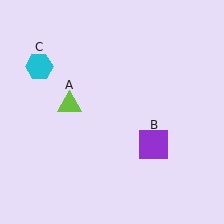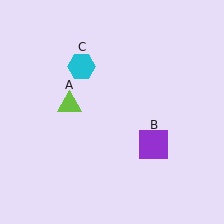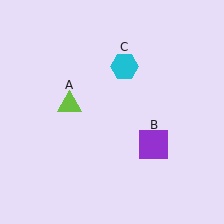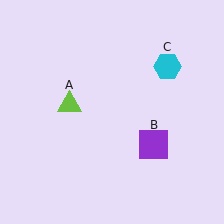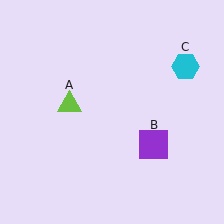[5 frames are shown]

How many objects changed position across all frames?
1 object changed position: cyan hexagon (object C).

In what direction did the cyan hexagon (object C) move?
The cyan hexagon (object C) moved right.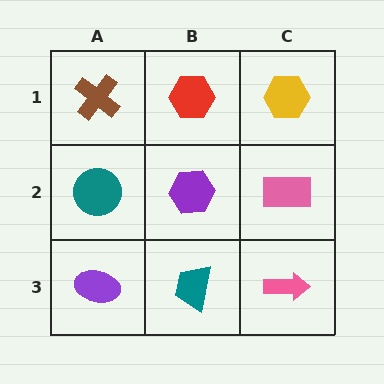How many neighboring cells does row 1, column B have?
3.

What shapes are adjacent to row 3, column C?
A pink rectangle (row 2, column C), a teal trapezoid (row 3, column B).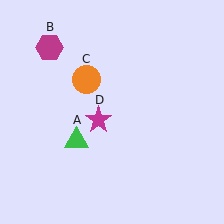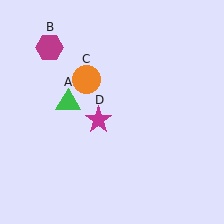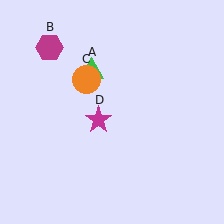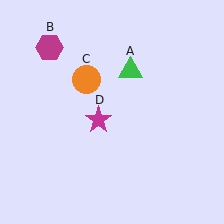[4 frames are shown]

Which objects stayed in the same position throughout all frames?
Magenta hexagon (object B) and orange circle (object C) and magenta star (object D) remained stationary.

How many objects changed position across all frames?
1 object changed position: green triangle (object A).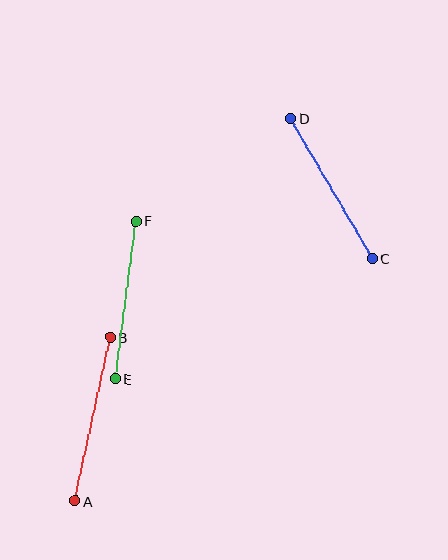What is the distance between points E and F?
The distance is approximately 159 pixels.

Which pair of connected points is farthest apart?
Points A and B are farthest apart.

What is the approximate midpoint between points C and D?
The midpoint is at approximately (331, 188) pixels.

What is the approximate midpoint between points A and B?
The midpoint is at approximately (93, 419) pixels.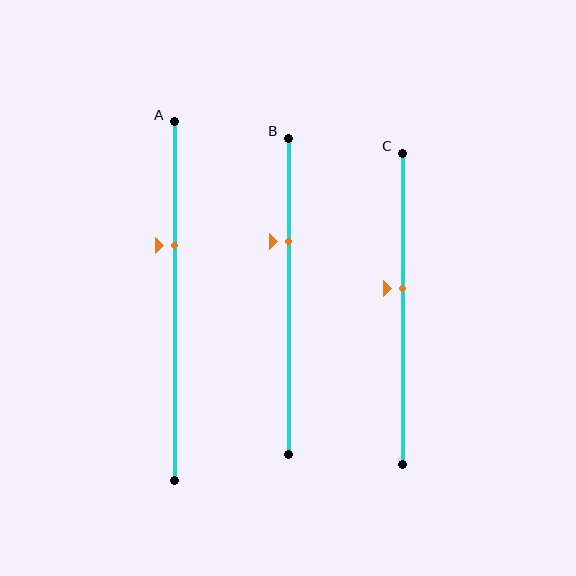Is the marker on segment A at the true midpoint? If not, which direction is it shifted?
No, the marker on segment A is shifted upward by about 16% of the segment length.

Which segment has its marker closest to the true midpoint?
Segment C has its marker closest to the true midpoint.